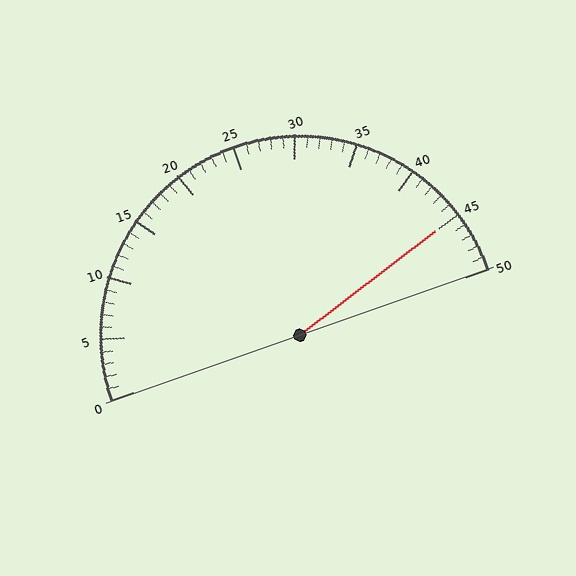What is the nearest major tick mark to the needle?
The nearest major tick mark is 45.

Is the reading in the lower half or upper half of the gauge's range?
The reading is in the upper half of the range (0 to 50).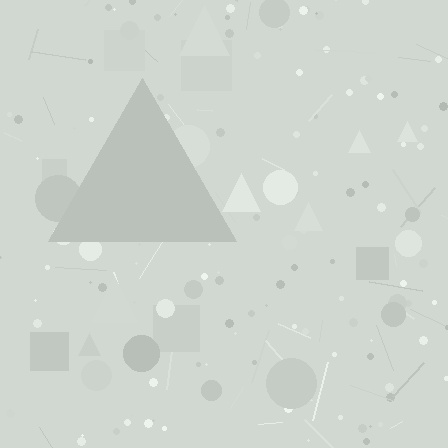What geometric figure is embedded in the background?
A triangle is embedded in the background.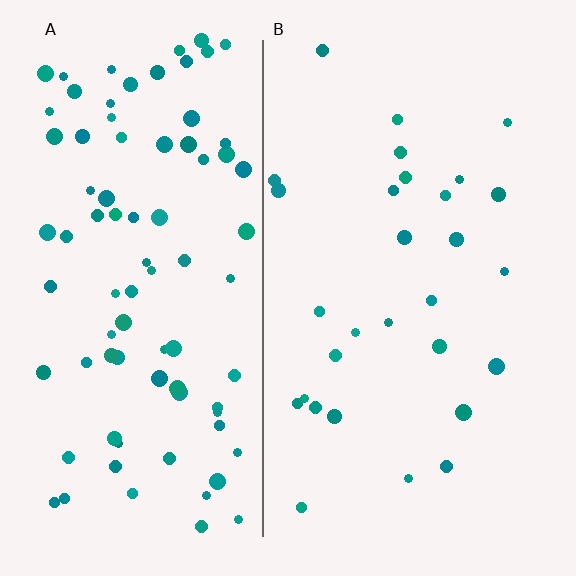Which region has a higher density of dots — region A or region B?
A (the left).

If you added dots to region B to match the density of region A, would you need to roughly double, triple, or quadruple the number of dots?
Approximately triple.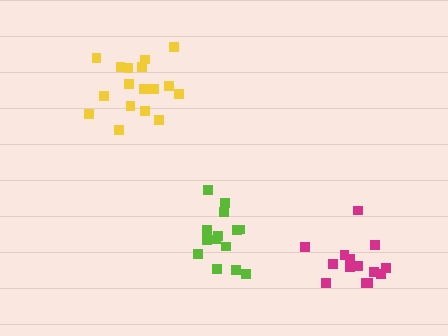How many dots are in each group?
Group 1: 14 dots, Group 2: 14 dots, Group 3: 17 dots (45 total).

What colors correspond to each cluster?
The clusters are colored: lime, magenta, yellow.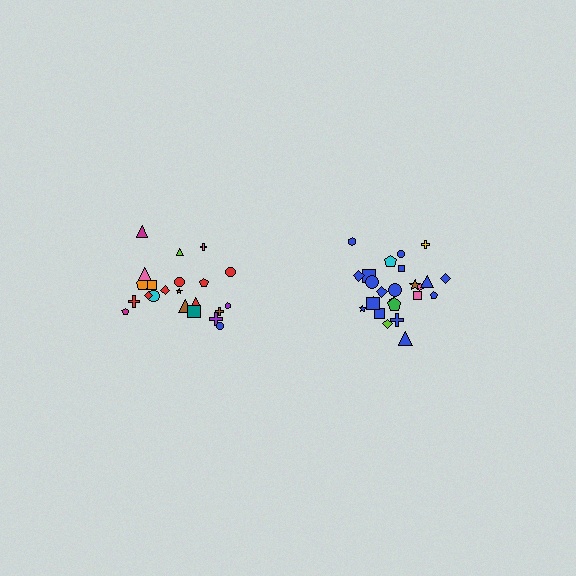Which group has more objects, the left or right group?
The right group.